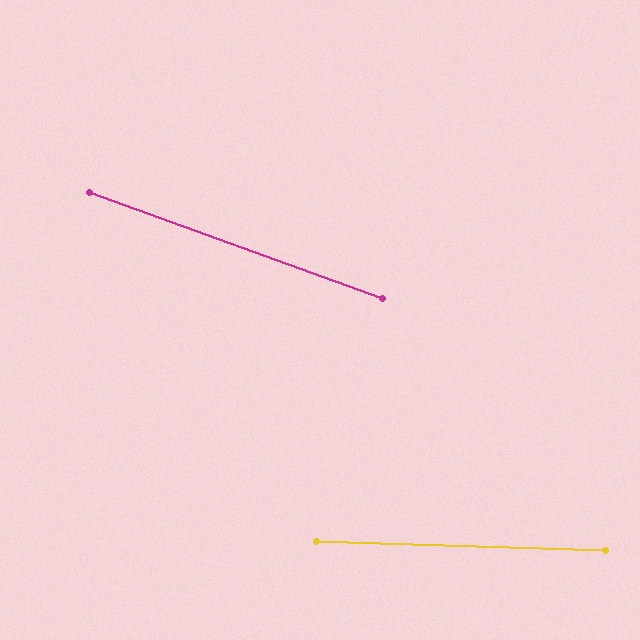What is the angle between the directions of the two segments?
Approximately 18 degrees.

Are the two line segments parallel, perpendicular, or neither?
Neither parallel nor perpendicular — they differ by about 18°.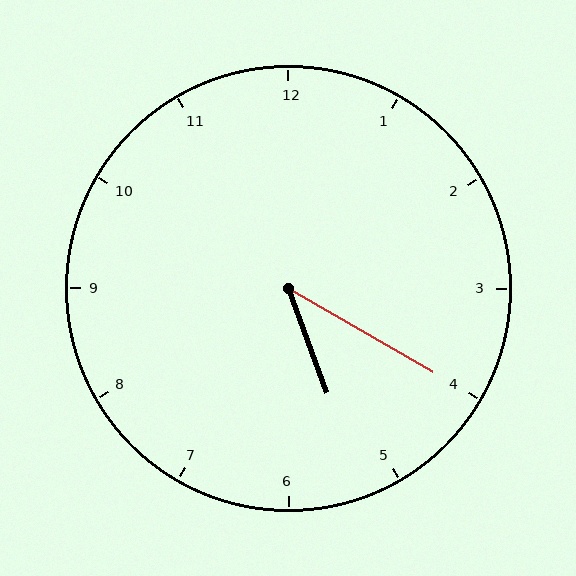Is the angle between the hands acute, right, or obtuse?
It is acute.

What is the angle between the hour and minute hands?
Approximately 40 degrees.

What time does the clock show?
5:20.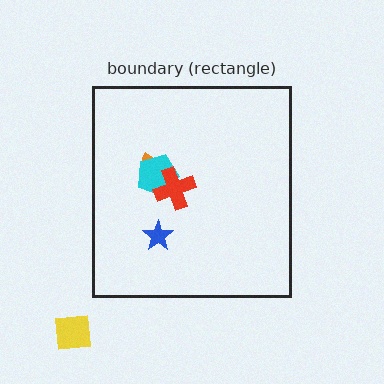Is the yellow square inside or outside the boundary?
Outside.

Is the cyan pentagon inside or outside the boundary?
Inside.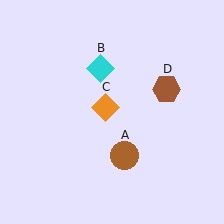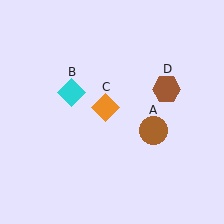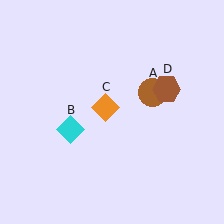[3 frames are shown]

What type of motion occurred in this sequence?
The brown circle (object A), cyan diamond (object B) rotated counterclockwise around the center of the scene.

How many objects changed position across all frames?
2 objects changed position: brown circle (object A), cyan diamond (object B).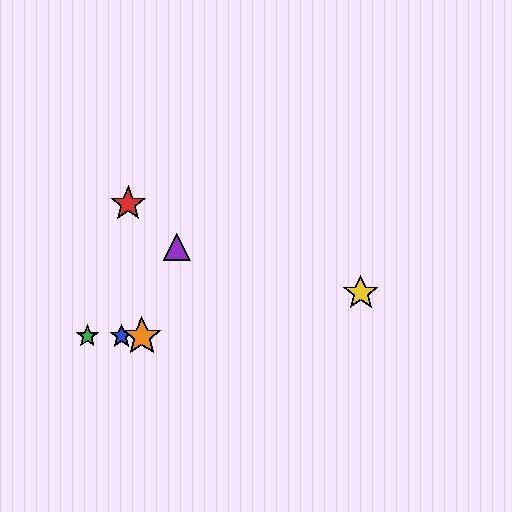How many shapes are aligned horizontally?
3 shapes (the blue star, the green star, the orange star) are aligned horizontally.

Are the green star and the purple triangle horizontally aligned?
No, the green star is at y≈336 and the purple triangle is at y≈247.